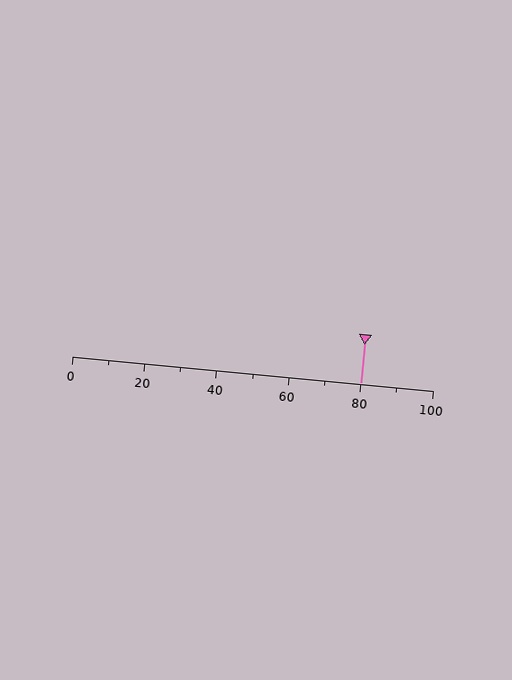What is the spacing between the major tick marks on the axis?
The major ticks are spaced 20 apart.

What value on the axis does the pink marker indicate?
The marker indicates approximately 80.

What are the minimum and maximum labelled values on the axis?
The axis runs from 0 to 100.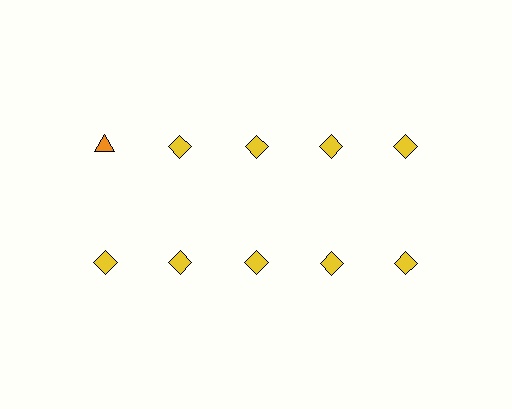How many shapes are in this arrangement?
There are 10 shapes arranged in a grid pattern.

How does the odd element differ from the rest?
It differs in both color (orange instead of yellow) and shape (triangle instead of diamond).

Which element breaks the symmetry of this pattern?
The orange triangle in the top row, leftmost column breaks the symmetry. All other shapes are yellow diamonds.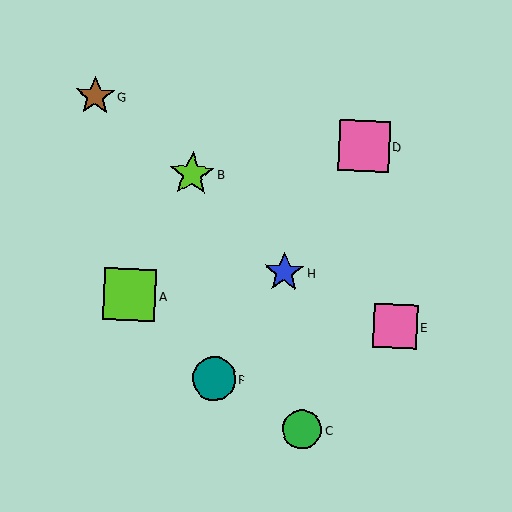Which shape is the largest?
The lime square (labeled A) is the largest.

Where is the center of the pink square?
The center of the pink square is at (395, 326).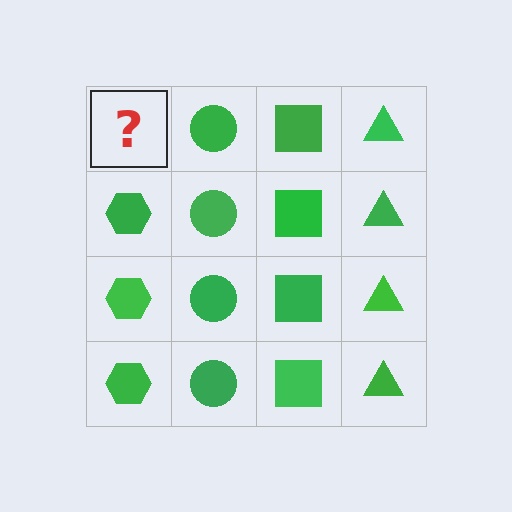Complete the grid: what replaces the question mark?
The question mark should be replaced with a green hexagon.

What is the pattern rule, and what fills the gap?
The rule is that each column has a consistent shape. The gap should be filled with a green hexagon.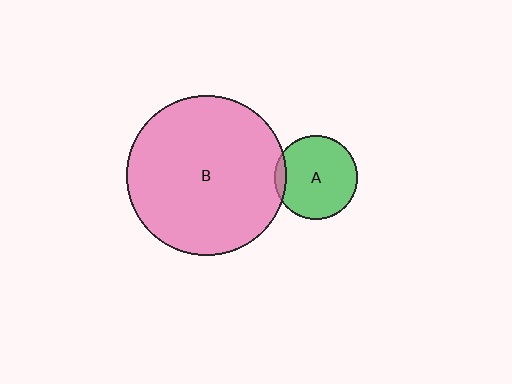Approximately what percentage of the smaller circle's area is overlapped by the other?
Approximately 10%.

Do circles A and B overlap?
Yes.